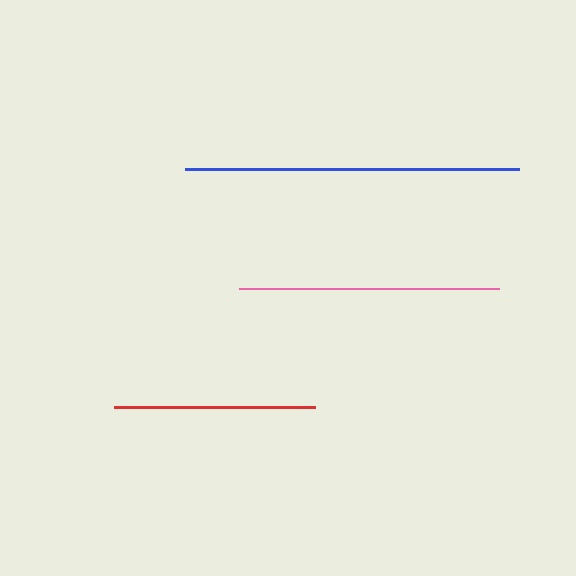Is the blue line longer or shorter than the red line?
The blue line is longer than the red line.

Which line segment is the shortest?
The red line is the shortest at approximately 201 pixels.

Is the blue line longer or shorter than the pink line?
The blue line is longer than the pink line.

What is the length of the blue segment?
The blue segment is approximately 334 pixels long.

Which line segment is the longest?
The blue line is the longest at approximately 334 pixels.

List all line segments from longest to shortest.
From longest to shortest: blue, pink, red.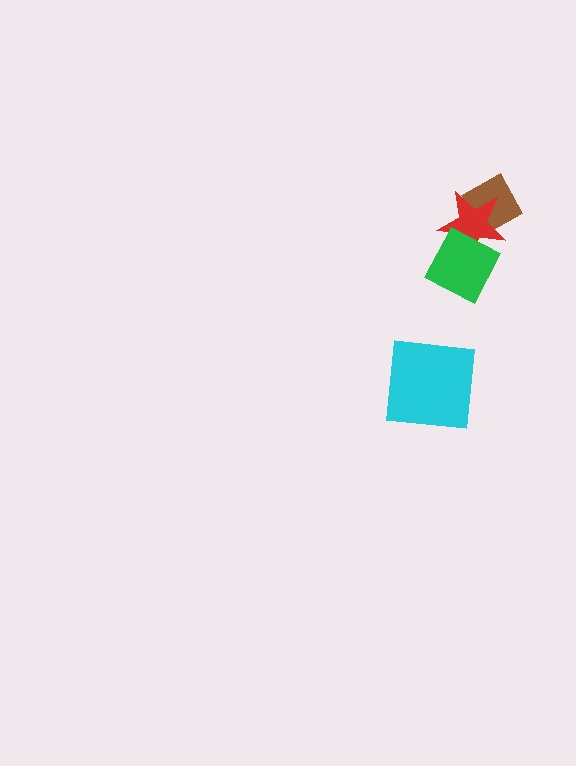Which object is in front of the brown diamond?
The red star is in front of the brown diamond.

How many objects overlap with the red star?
2 objects overlap with the red star.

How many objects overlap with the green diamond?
1 object overlaps with the green diamond.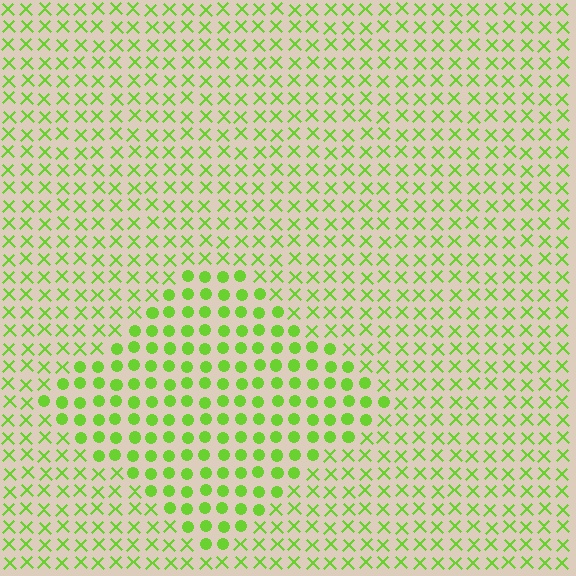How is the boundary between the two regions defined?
The boundary is defined by a change in element shape: circles inside vs. X marks outside. All elements share the same color and spacing.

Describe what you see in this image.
The image is filled with small lime elements arranged in a uniform grid. A diamond-shaped region contains circles, while the surrounding area contains X marks. The boundary is defined purely by the change in element shape.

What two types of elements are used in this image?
The image uses circles inside the diamond region and X marks outside it.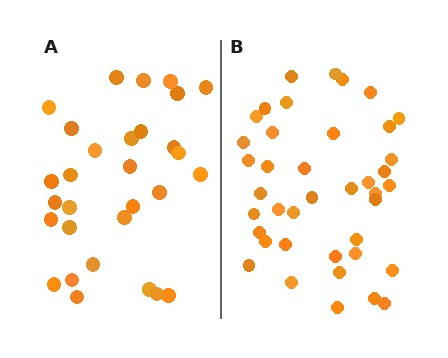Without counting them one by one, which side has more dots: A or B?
Region B (the right region) has more dots.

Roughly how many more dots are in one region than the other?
Region B has roughly 10 or so more dots than region A.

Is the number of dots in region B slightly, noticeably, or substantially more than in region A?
Region B has noticeably more, but not dramatically so. The ratio is roughly 1.3 to 1.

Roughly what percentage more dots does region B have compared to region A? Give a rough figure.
About 35% more.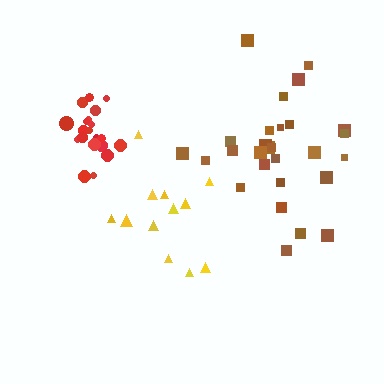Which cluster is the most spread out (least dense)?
Yellow.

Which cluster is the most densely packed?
Red.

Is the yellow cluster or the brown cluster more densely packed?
Brown.